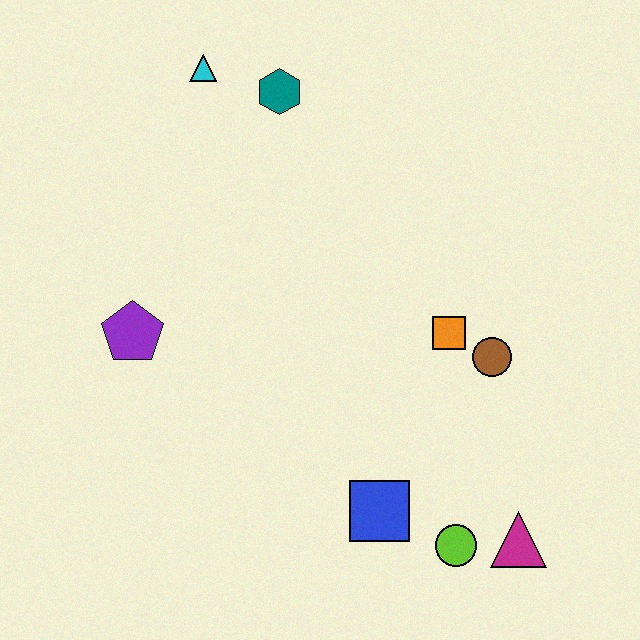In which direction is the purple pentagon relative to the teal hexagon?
The purple pentagon is below the teal hexagon.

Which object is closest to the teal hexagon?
The cyan triangle is closest to the teal hexagon.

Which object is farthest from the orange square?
The cyan triangle is farthest from the orange square.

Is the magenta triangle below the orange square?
Yes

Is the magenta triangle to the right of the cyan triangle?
Yes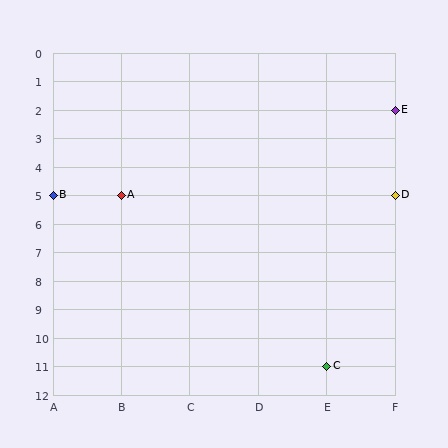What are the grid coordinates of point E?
Point E is at grid coordinates (F, 2).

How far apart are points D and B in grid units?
Points D and B are 5 columns apart.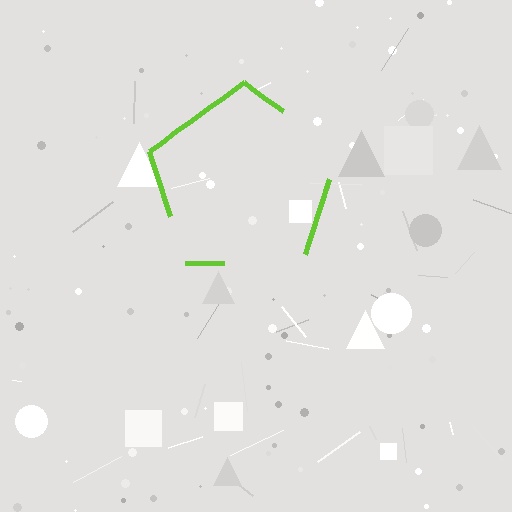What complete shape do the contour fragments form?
The contour fragments form a pentagon.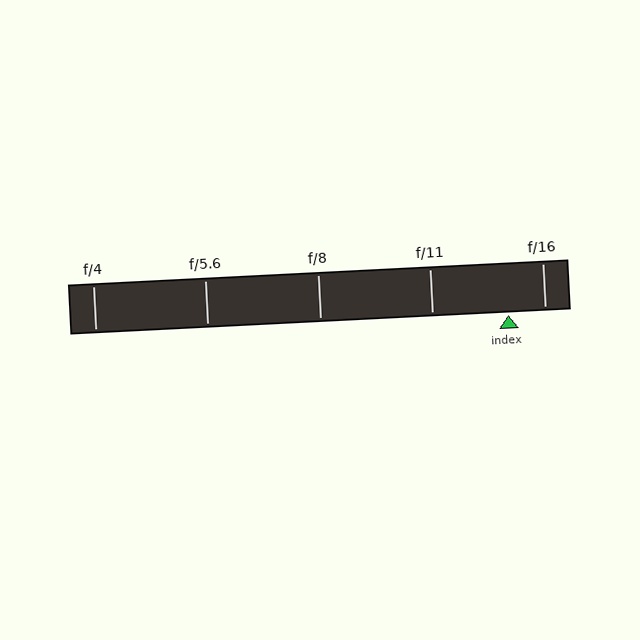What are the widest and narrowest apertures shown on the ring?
The widest aperture shown is f/4 and the narrowest is f/16.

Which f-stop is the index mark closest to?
The index mark is closest to f/16.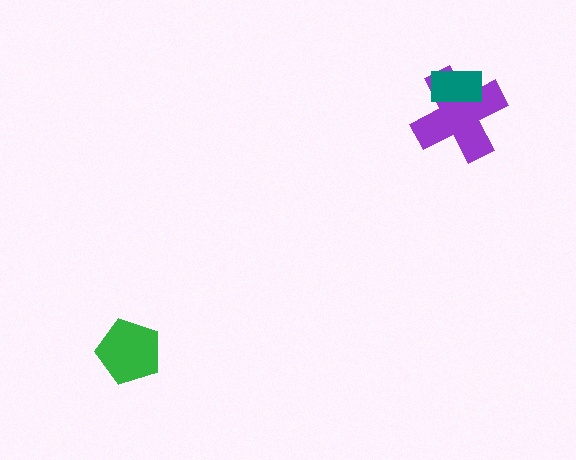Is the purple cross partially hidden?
Yes, it is partially covered by another shape.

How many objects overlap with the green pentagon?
0 objects overlap with the green pentagon.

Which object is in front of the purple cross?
The teal rectangle is in front of the purple cross.